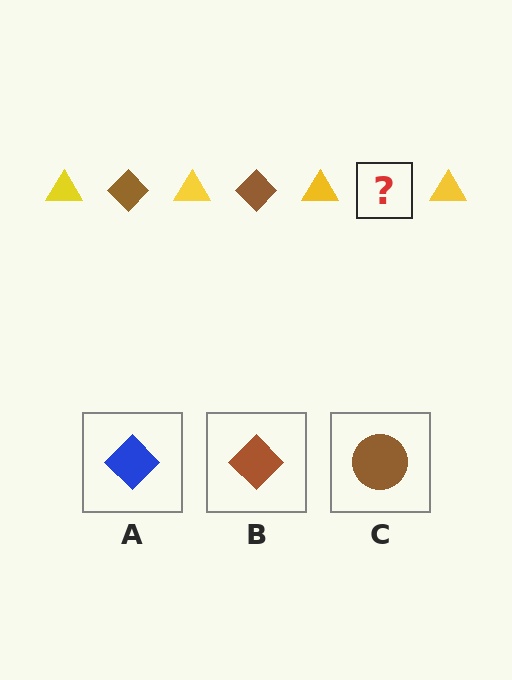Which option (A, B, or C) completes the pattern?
B.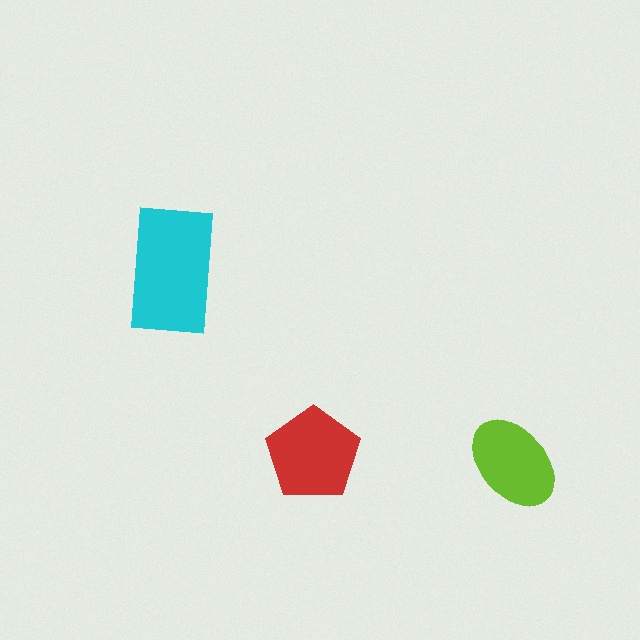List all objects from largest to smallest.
The cyan rectangle, the red pentagon, the lime ellipse.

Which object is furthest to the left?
The cyan rectangle is leftmost.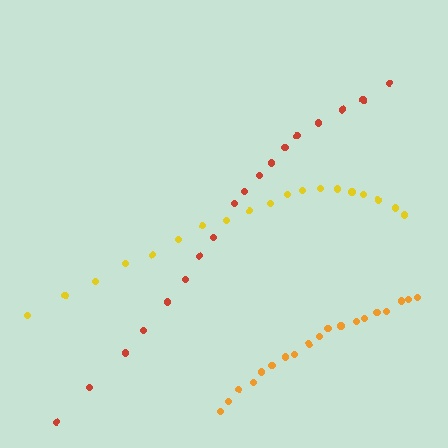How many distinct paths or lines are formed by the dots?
There are 3 distinct paths.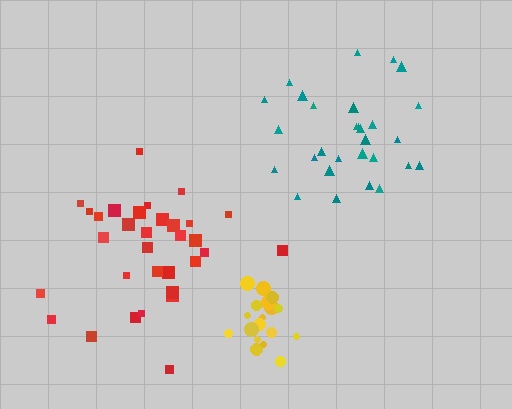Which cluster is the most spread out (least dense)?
Red.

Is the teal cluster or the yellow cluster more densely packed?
Yellow.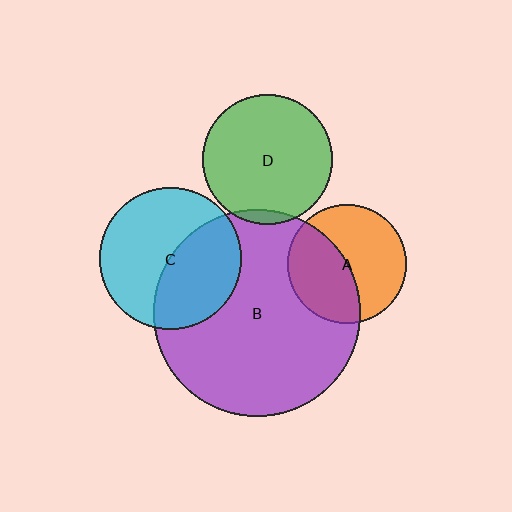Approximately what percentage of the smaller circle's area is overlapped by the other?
Approximately 5%.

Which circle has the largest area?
Circle B (purple).